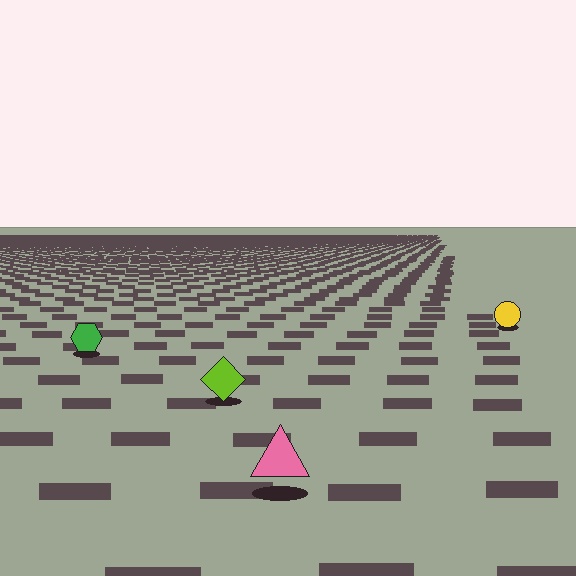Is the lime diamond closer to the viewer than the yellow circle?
Yes. The lime diamond is closer — you can tell from the texture gradient: the ground texture is coarser near it.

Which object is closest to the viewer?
The pink triangle is closest. The texture marks near it are larger and more spread out.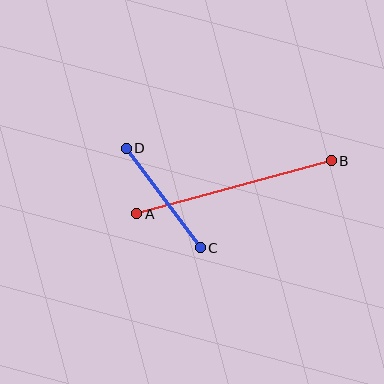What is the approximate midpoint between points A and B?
The midpoint is at approximately (234, 187) pixels.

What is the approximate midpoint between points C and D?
The midpoint is at approximately (163, 198) pixels.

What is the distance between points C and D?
The distance is approximately 124 pixels.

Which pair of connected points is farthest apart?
Points A and B are farthest apart.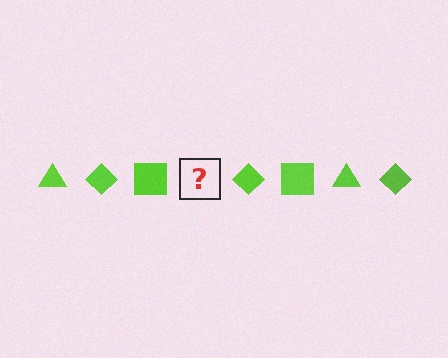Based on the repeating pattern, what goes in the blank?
The blank should be a lime triangle.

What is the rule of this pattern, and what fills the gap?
The rule is that the pattern cycles through triangle, diamond, square shapes in lime. The gap should be filled with a lime triangle.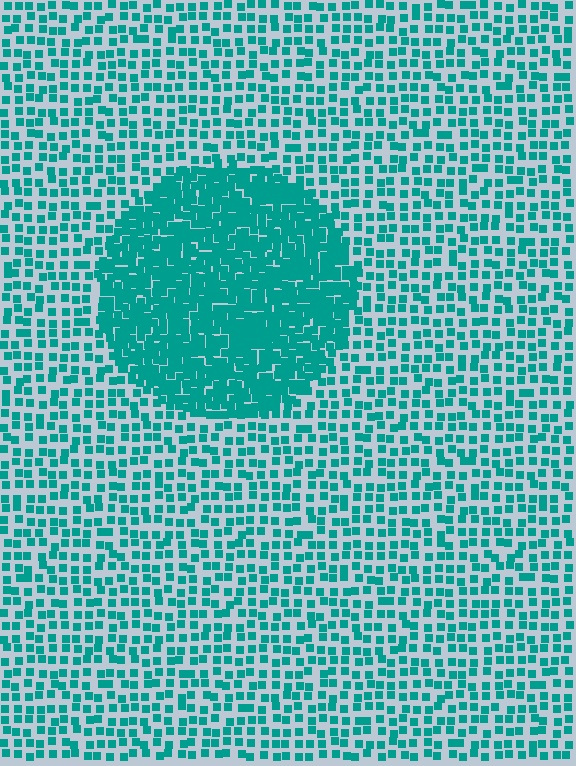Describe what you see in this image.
The image contains small teal elements arranged at two different densities. A circle-shaped region is visible where the elements are more densely packed than the surrounding area.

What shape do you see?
I see a circle.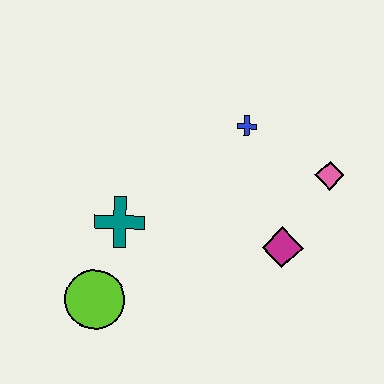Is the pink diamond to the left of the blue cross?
No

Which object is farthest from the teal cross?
The pink diamond is farthest from the teal cross.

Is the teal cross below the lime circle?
No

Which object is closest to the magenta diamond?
The pink diamond is closest to the magenta diamond.